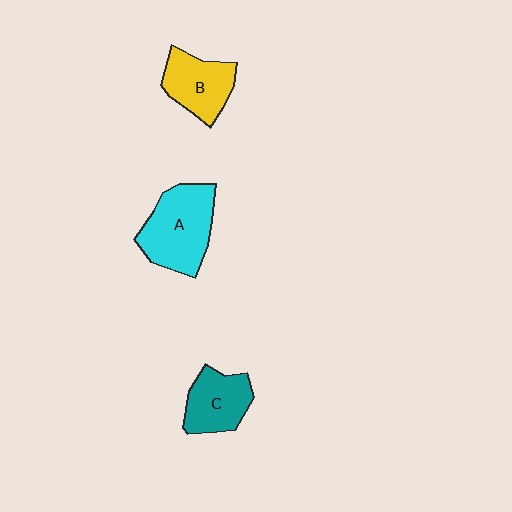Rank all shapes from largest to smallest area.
From largest to smallest: A (cyan), B (yellow), C (teal).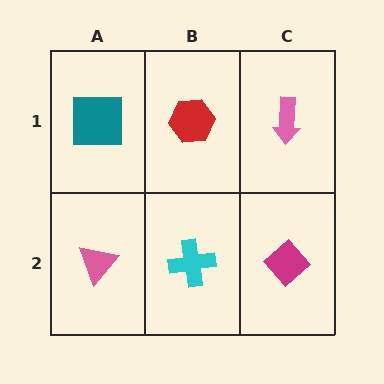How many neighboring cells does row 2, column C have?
2.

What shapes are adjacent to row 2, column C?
A pink arrow (row 1, column C), a cyan cross (row 2, column B).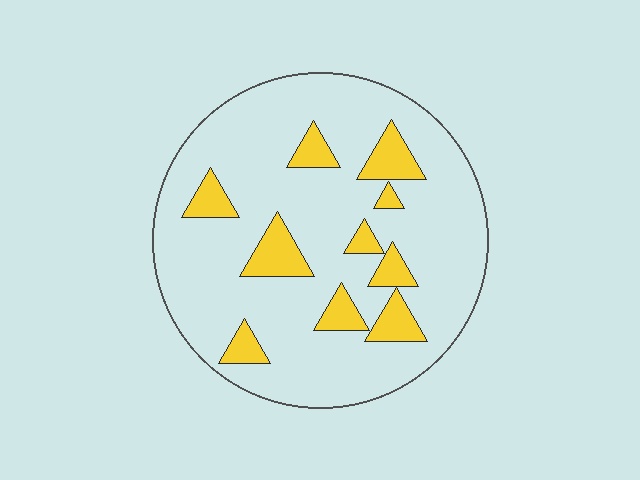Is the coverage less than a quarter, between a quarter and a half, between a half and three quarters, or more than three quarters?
Less than a quarter.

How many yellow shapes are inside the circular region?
10.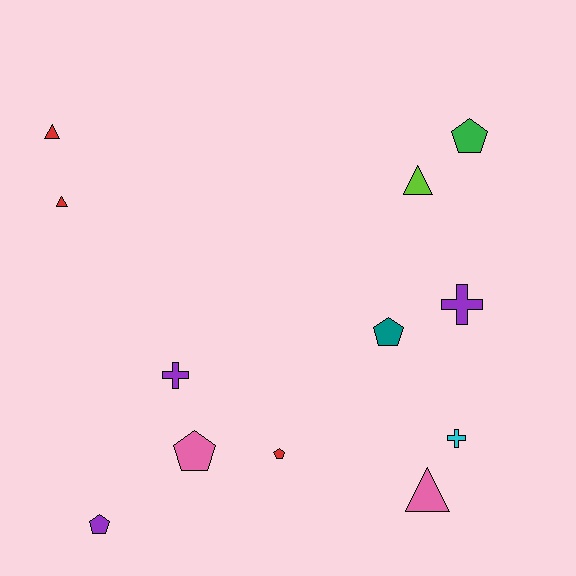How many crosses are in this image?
There are 3 crosses.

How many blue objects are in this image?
There are no blue objects.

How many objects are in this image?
There are 12 objects.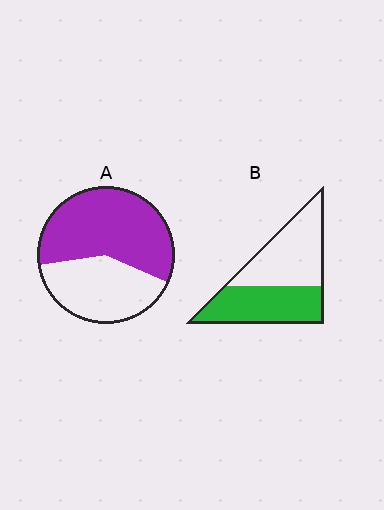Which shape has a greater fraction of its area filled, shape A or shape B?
Shape A.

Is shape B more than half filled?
Roughly half.